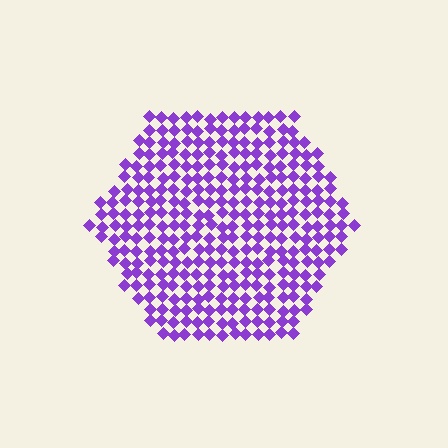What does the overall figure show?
The overall figure shows a hexagon.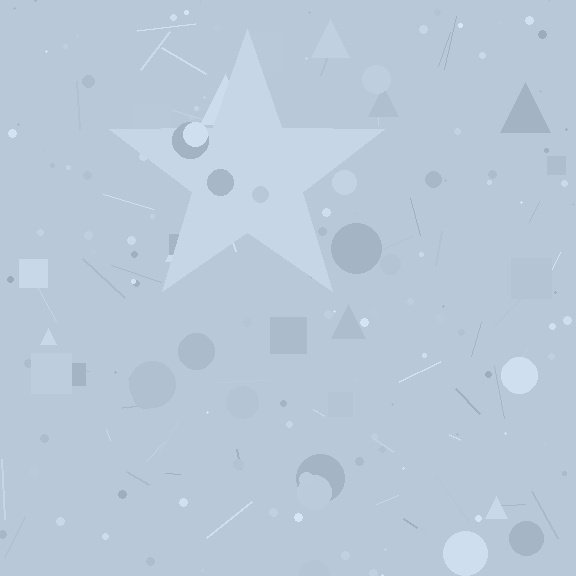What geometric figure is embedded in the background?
A star is embedded in the background.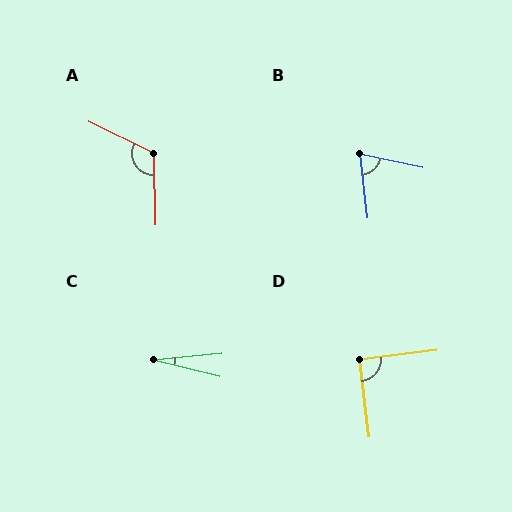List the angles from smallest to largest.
C (20°), B (71°), D (90°), A (118°).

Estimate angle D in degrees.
Approximately 90 degrees.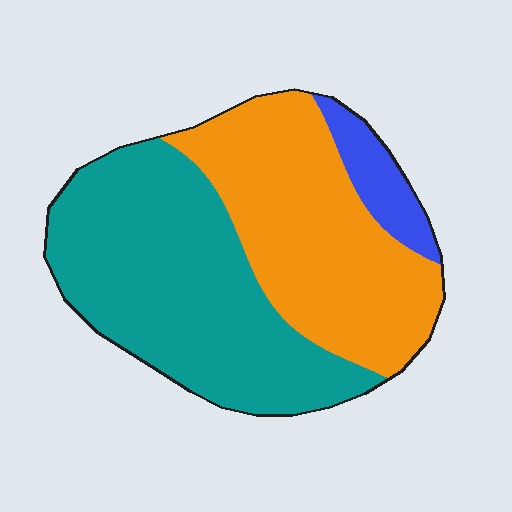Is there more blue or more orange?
Orange.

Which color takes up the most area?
Teal, at roughly 50%.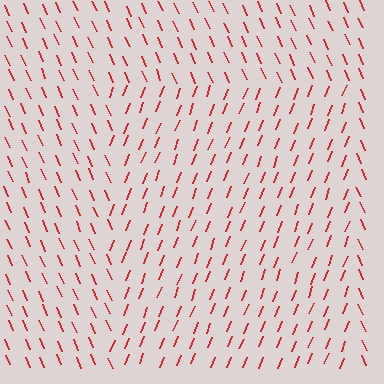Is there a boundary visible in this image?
Yes, there is a texture boundary formed by a change in line orientation.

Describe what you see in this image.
The image is filled with small red line segments. A rectangle region in the image has lines oriented differently from the surrounding lines, creating a visible texture boundary.